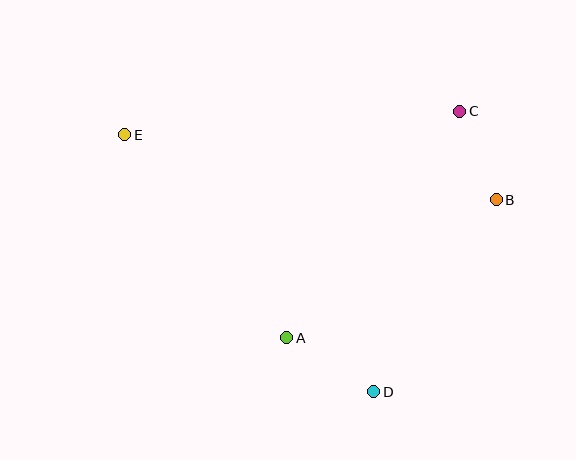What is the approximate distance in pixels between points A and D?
The distance between A and D is approximately 102 pixels.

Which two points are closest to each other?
Points B and C are closest to each other.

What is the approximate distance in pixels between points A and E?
The distance between A and E is approximately 260 pixels.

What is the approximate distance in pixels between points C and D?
The distance between C and D is approximately 294 pixels.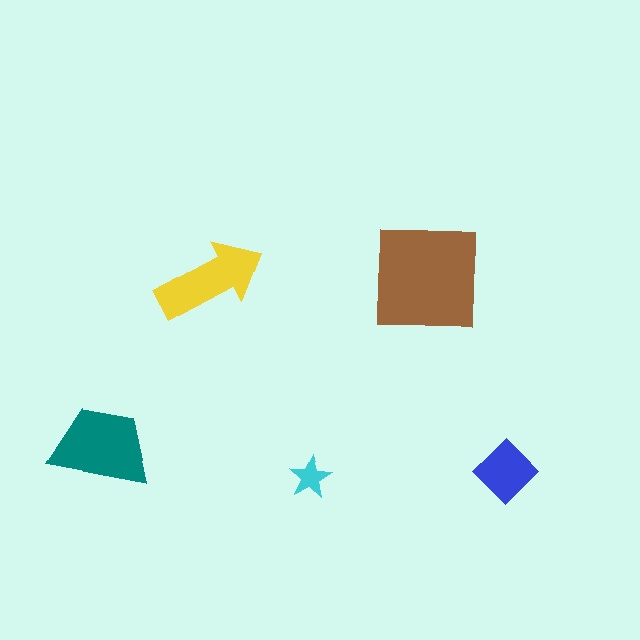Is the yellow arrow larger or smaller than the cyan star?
Larger.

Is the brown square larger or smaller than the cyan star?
Larger.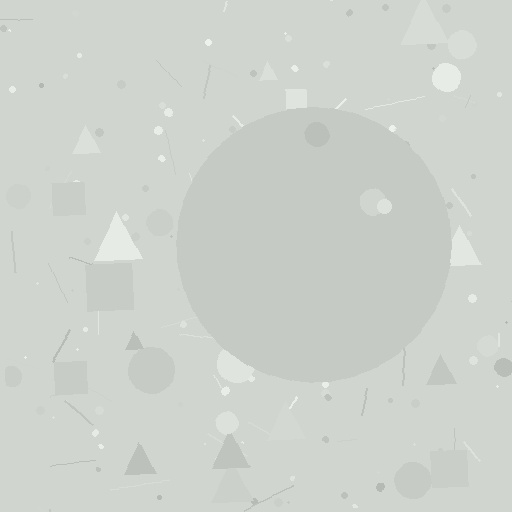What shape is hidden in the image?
A circle is hidden in the image.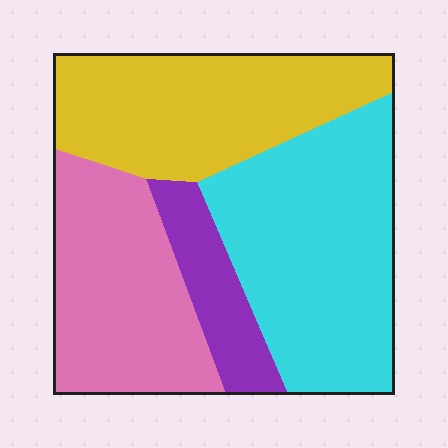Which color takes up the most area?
Cyan, at roughly 35%.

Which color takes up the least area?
Purple, at roughly 10%.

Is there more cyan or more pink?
Cyan.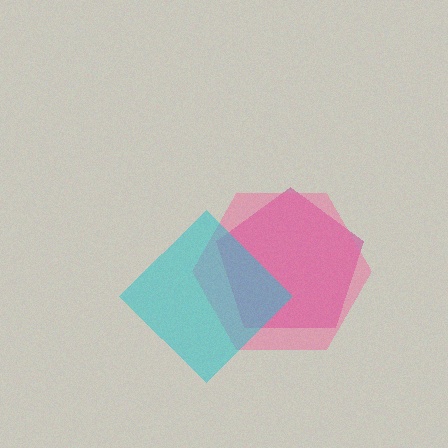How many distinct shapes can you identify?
There are 3 distinct shapes: a magenta pentagon, a pink hexagon, a cyan diamond.